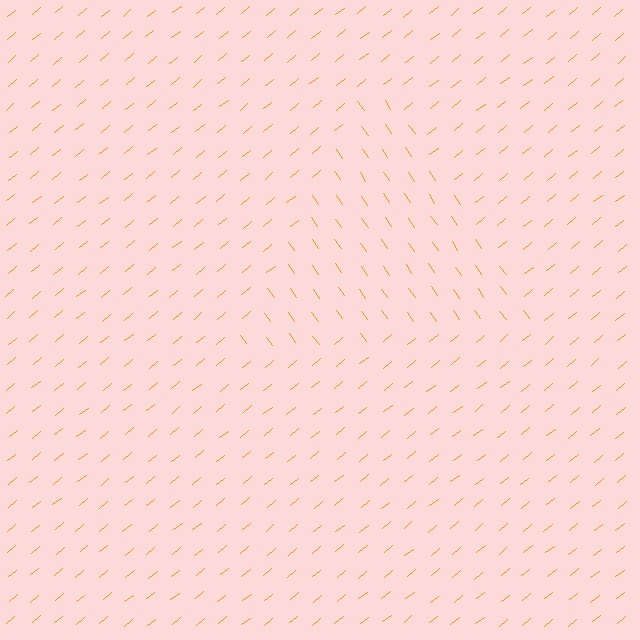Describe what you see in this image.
The image is filled with small orange line segments. A triangle region in the image has lines oriented differently from the surrounding lines, creating a visible texture boundary.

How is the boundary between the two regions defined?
The boundary is defined purely by a change in line orientation (approximately 86 degrees difference). All lines are the same color and thickness.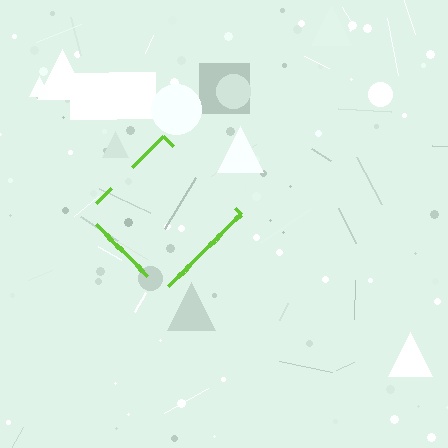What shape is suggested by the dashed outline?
The dashed outline suggests a diamond.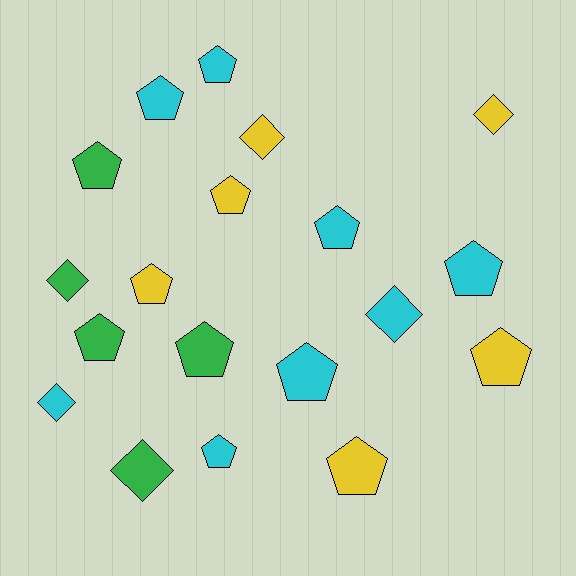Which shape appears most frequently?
Pentagon, with 13 objects.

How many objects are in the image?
There are 19 objects.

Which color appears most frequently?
Cyan, with 8 objects.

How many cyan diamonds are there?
There are 2 cyan diamonds.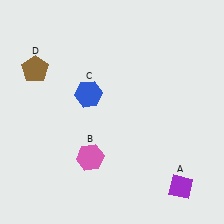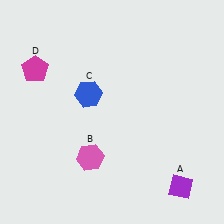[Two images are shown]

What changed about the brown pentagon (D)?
In Image 1, D is brown. In Image 2, it changed to magenta.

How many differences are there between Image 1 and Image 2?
There is 1 difference between the two images.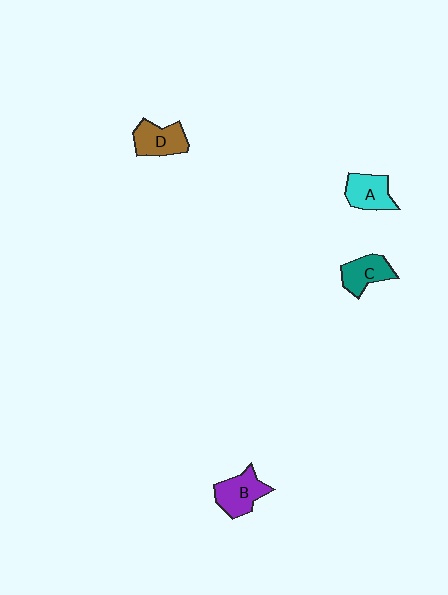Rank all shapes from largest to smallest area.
From largest to smallest: B (purple), D (brown), A (cyan), C (teal).